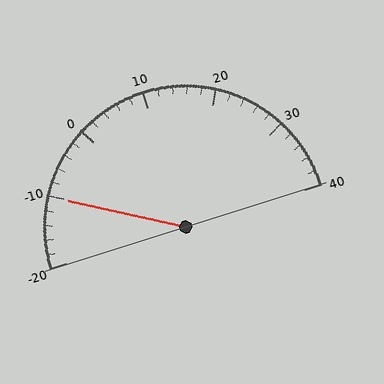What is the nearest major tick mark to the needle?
The nearest major tick mark is -10.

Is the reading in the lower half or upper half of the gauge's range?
The reading is in the lower half of the range (-20 to 40).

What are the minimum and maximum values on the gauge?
The gauge ranges from -20 to 40.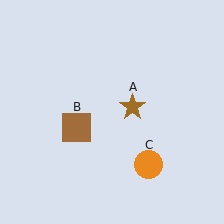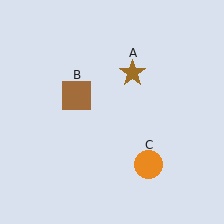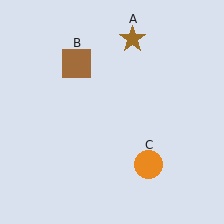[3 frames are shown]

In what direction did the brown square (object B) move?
The brown square (object B) moved up.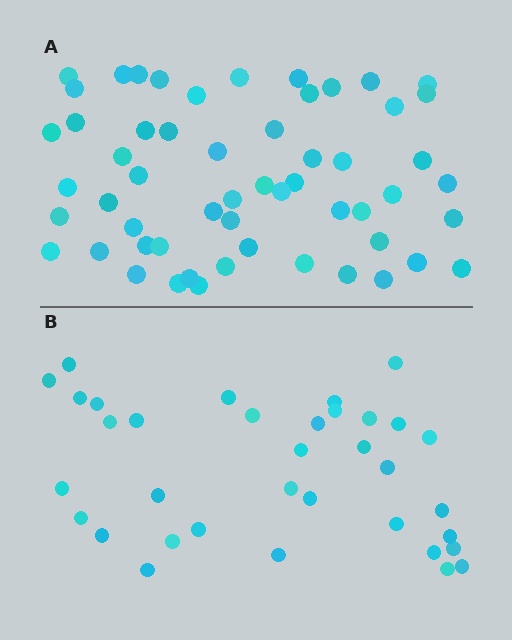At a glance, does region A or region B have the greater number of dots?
Region A (the top region) has more dots.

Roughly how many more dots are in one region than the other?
Region A has approximately 20 more dots than region B.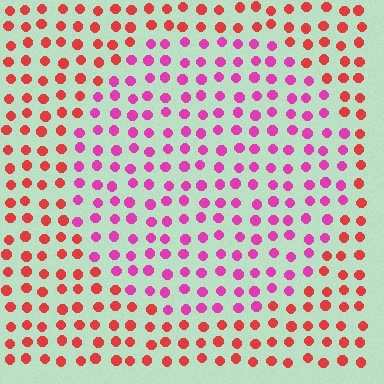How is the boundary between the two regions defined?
The boundary is defined purely by a slight shift in hue (about 43 degrees). Spacing, size, and orientation are identical on both sides.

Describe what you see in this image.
The image is filled with small red elements in a uniform arrangement. A circle-shaped region is visible where the elements are tinted to a slightly different hue, forming a subtle color boundary.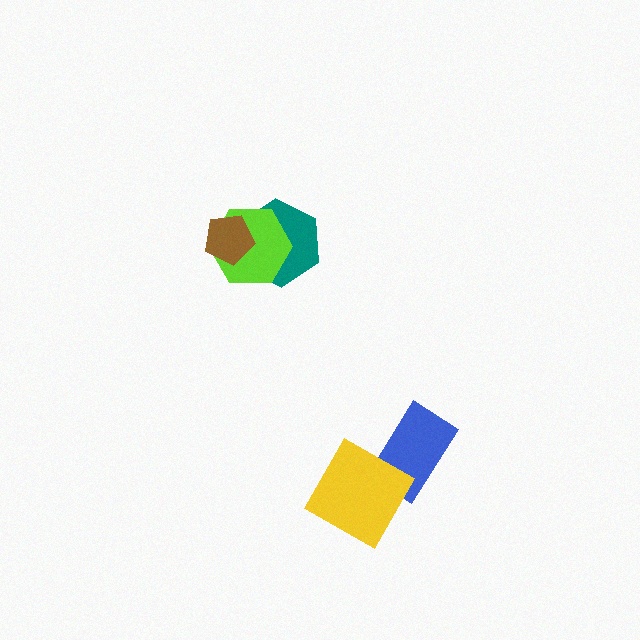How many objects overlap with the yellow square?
1 object overlaps with the yellow square.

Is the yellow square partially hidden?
No, no other shape covers it.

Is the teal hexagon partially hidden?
Yes, it is partially covered by another shape.